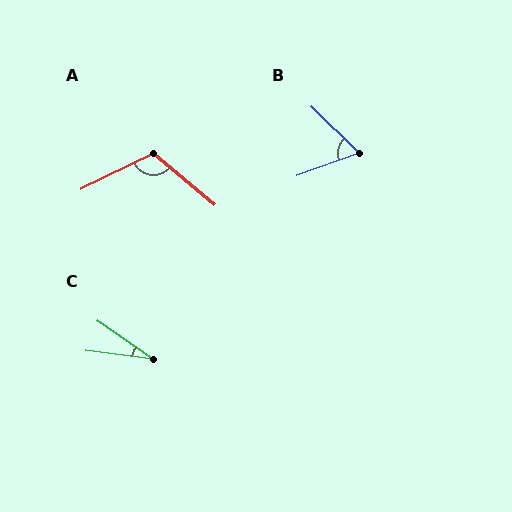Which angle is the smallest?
C, at approximately 28 degrees.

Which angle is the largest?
A, at approximately 114 degrees.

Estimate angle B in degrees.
Approximately 64 degrees.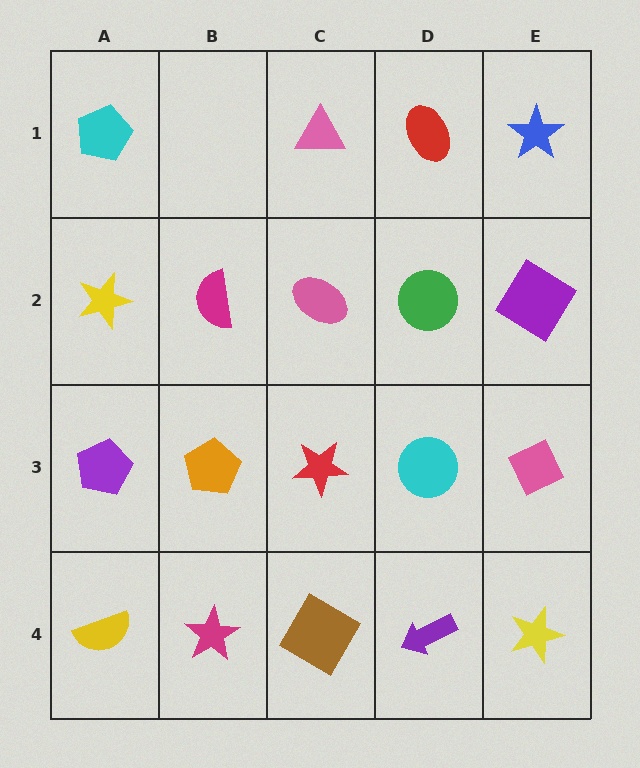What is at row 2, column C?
A pink ellipse.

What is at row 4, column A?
A yellow semicircle.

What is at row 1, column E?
A blue star.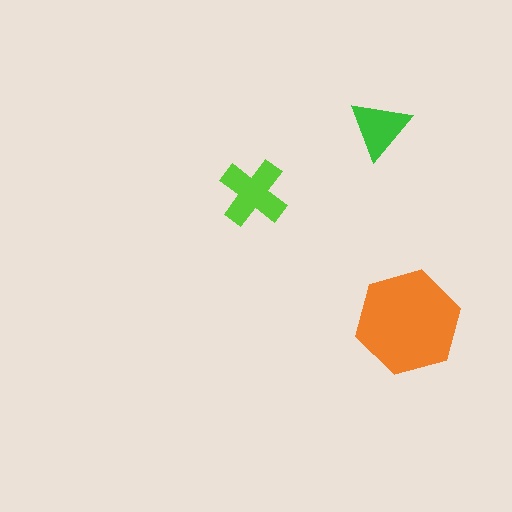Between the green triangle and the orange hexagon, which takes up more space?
The orange hexagon.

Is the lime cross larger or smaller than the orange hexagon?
Smaller.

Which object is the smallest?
The green triangle.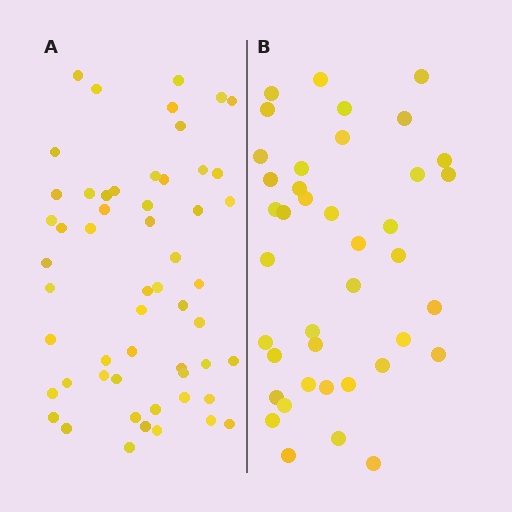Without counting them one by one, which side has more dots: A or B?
Region A (the left region) has more dots.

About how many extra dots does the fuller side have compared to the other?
Region A has approximately 15 more dots than region B.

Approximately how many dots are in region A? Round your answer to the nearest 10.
About 60 dots. (The exact count is 55, which rounds to 60.)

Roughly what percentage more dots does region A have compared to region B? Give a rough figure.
About 40% more.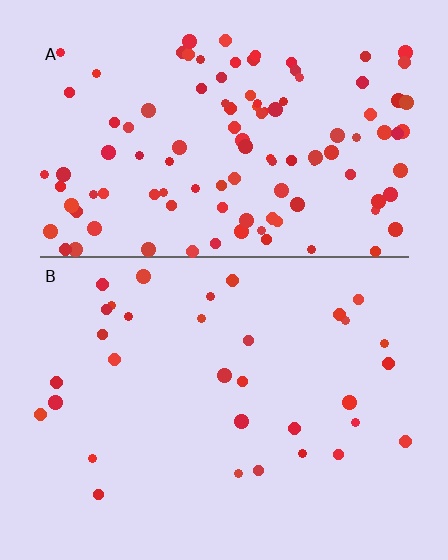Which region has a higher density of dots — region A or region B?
A (the top).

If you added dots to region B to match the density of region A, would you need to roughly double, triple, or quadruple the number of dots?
Approximately triple.